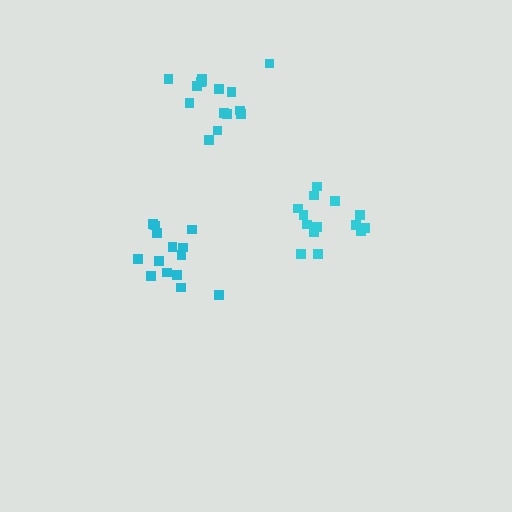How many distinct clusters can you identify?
There are 3 distinct clusters.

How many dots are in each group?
Group 1: 14 dots, Group 2: 14 dots, Group 3: 15 dots (43 total).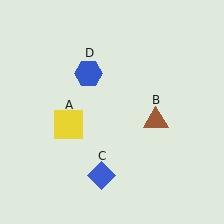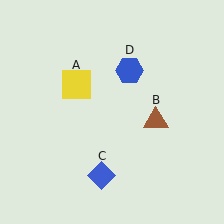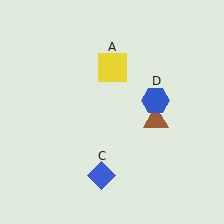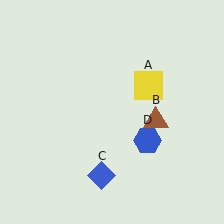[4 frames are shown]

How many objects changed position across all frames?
2 objects changed position: yellow square (object A), blue hexagon (object D).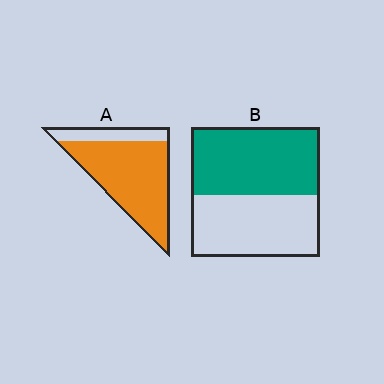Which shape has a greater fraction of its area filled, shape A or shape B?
Shape A.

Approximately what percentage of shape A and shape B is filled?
A is approximately 80% and B is approximately 50%.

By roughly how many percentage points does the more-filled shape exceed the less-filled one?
By roughly 25 percentage points (A over B).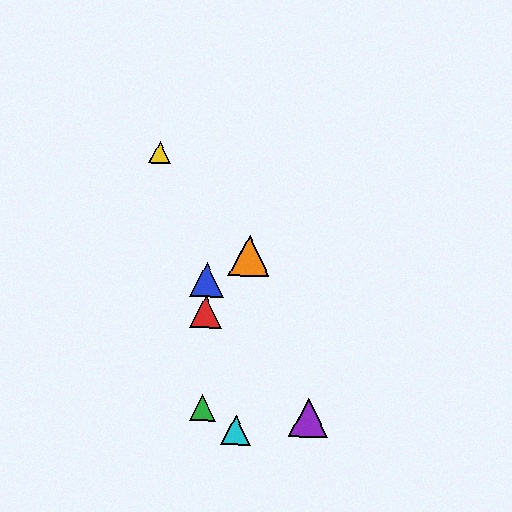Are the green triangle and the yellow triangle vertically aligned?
No, the green triangle is at x≈202 and the yellow triangle is at x≈160.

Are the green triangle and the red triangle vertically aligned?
Yes, both are at x≈202.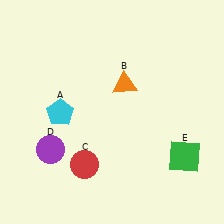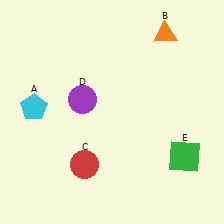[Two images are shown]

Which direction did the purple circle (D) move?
The purple circle (D) moved up.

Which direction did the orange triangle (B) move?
The orange triangle (B) moved up.